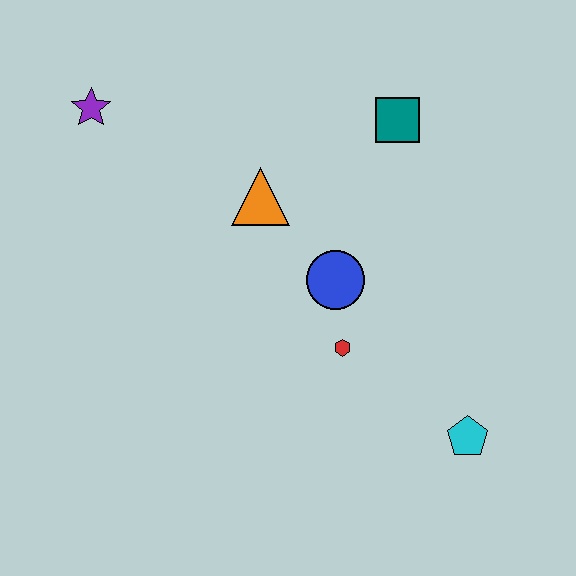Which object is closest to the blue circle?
The red hexagon is closest to the blue circle.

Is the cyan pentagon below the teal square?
Yes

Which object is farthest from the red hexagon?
The purple star is farthest from the red hexagon.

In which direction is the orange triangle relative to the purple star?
The orange triangle is to the right of the purple star.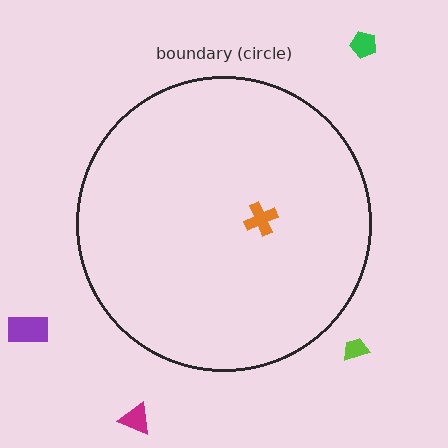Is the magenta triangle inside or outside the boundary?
Outside.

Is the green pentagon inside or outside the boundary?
Outside.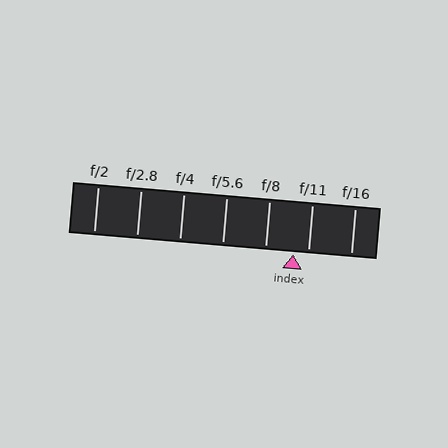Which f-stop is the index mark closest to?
The index mark is closest to f/11.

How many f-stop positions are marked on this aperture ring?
There are 7 f-stop positions marked.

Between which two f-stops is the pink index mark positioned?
The index mark is between f/8 and f/11.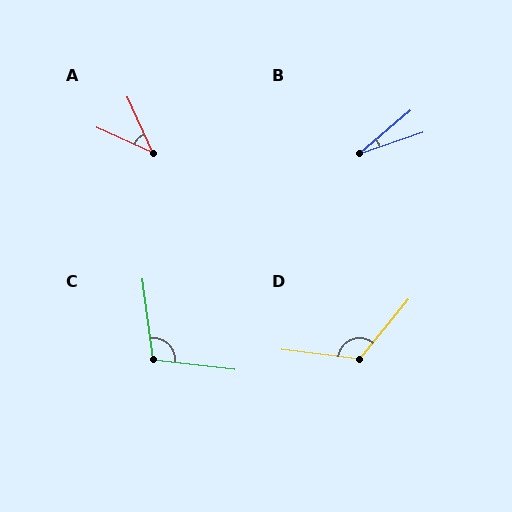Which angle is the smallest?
B, at approximately 22 degrees.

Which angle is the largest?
D, at approximately 122 degrees.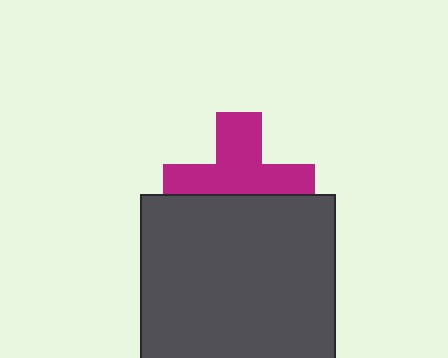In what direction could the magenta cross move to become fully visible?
The magenta cross could move up. That would shift it out from behind the dark gray square entirely.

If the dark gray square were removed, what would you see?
You would see the complete magenta cross.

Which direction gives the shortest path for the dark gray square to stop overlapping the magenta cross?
Moving down gives the shortest separation.